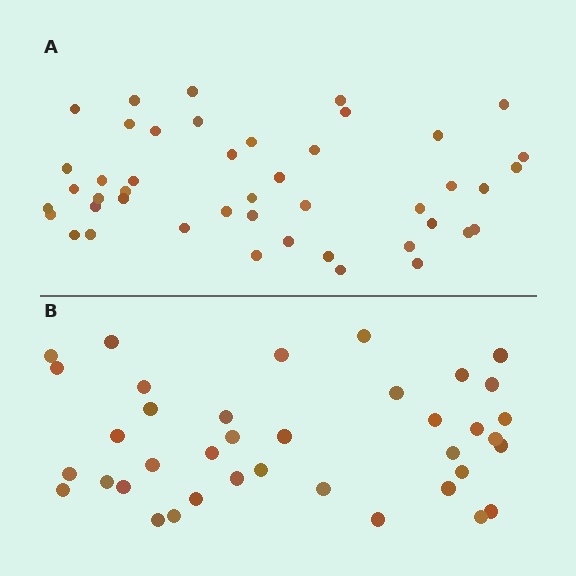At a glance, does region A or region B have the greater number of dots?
Region A (the top region) has more dots.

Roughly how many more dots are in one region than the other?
Region A has roughly 8 or so more dots than region B.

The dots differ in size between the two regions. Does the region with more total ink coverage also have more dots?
No. Region B has more total ink coverage because its dots are larger, but region A actually contains more individual dots. Total area can be misleading — the number of items is what matters here.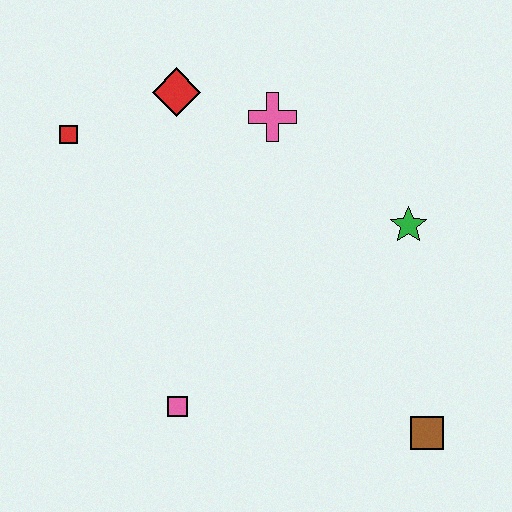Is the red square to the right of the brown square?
No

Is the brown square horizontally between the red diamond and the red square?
No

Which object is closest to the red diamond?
The pink cross is closest to the red diamond.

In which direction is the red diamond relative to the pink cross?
The red diamond is to the left of the pink cross.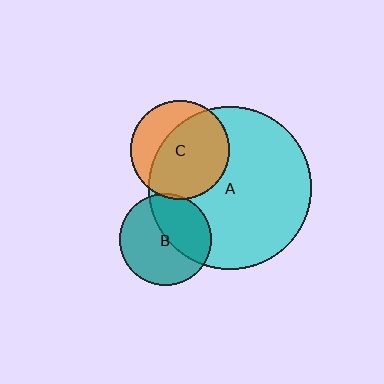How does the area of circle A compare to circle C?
Approximately 2.7 times.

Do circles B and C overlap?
Yes.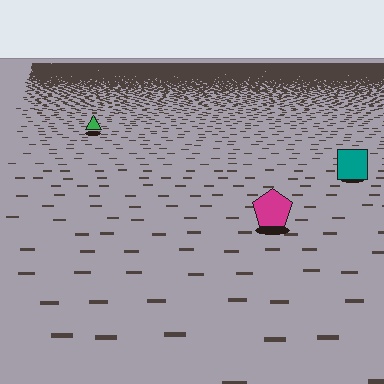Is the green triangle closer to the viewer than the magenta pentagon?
No. The magenta pentagon is closer — you can tell from the texture gradient: the ground texture is coarser near it.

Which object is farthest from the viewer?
The green triangle is farthest from the viewer. It appears smaller and the ground texture around it is denser.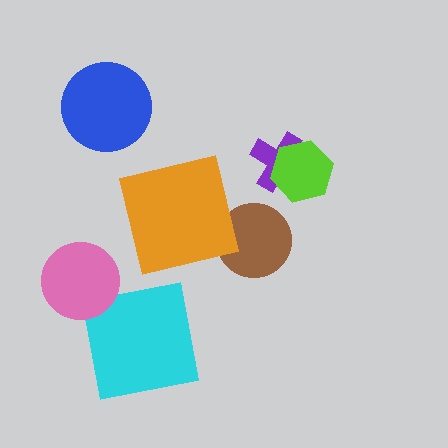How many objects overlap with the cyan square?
0 objects overlap with the cyan square.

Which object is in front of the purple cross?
The lime hexagon is in front of the purple cross.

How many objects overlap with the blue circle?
0 objects overlap with the blue circle.